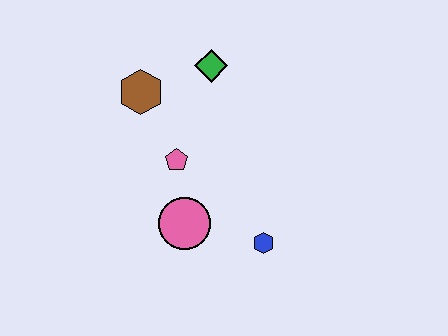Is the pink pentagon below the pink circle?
No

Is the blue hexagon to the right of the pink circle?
Yes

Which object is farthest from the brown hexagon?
The blue hexagon is farthest from the brown hexagon.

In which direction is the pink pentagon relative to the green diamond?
The pink pentagon is below the green diamond.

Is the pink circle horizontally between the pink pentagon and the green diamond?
Yes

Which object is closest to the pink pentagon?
The pink circle is closest to the pink pentagon.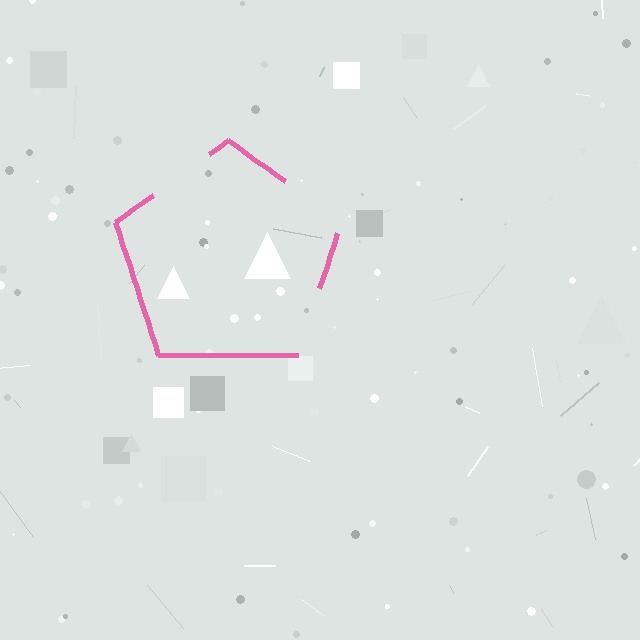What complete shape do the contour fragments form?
The contour fragments form a pentagon.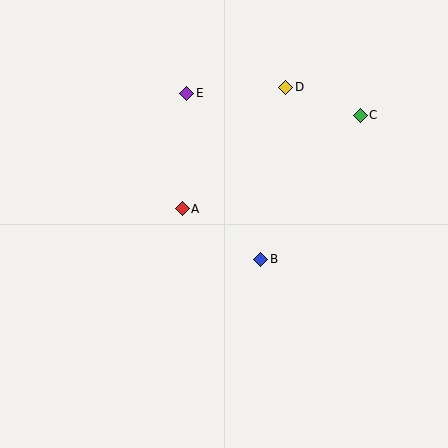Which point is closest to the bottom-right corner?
Point B is closest to the bottom-right corner.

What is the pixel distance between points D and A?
The distance between D and A is 159 pixels.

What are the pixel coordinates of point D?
Point D is at (286, 87).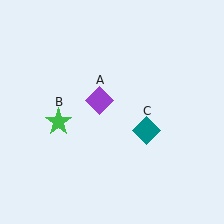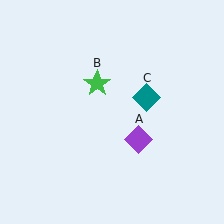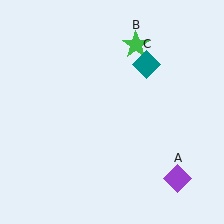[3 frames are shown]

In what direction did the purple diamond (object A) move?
The purple diamond (object A) moved down and to the right.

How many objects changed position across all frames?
3 objects changed position: purple diamond (object A), green star (object B), teal diamond (object C).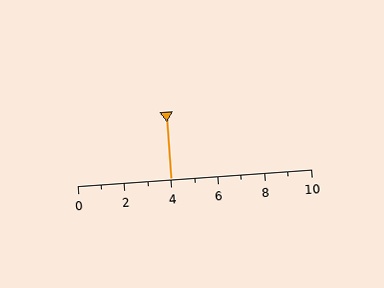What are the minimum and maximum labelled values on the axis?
The axis runs from 0 to 10.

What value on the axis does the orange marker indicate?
The marker indicates approximately 4.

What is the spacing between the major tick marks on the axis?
The major ticks are spaced 2 apart.